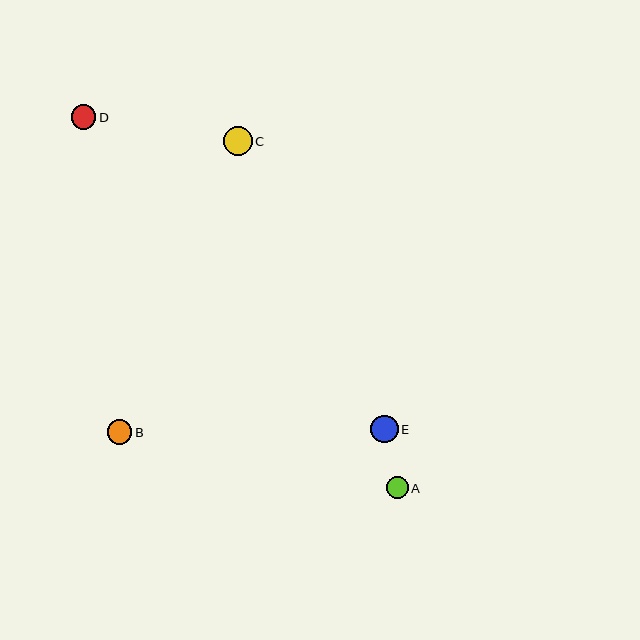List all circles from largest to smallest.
From largest to smallest: C, E, B, D, A.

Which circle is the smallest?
Circle A is the smallest with a size of approximately 22 pixels.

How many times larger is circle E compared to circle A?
Circle E is approximately 1.3 times the size of circle A.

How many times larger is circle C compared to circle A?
Circle C is approximately 1.3 times the size of circle A.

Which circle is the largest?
Circle C is the largest with a size of approximately 28 pixels.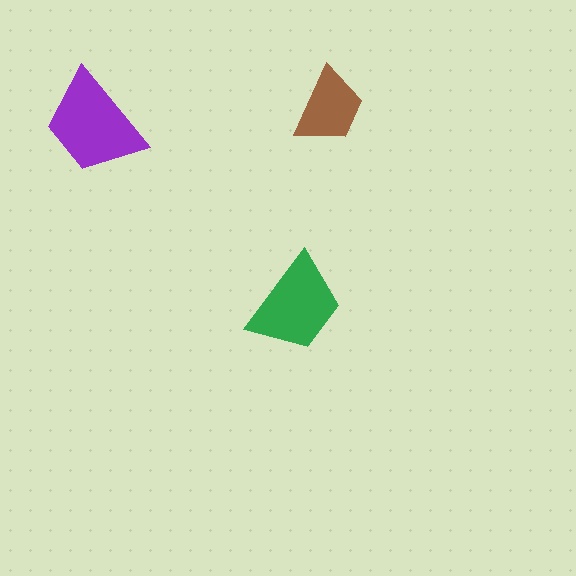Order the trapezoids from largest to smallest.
the purple one, the green one, the brown one.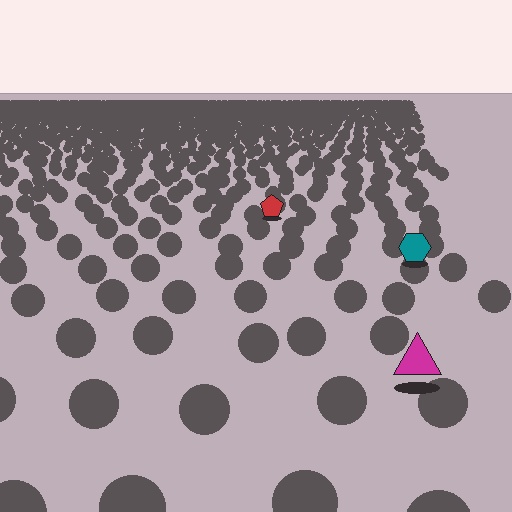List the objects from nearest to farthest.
From nearest to farthest: the magenta triangle, the teal hexagon, the red pentagon.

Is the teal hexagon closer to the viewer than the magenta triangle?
No. The magenta triangle is closer — you can tell from the texture gradient: the ground texture is coarser near it.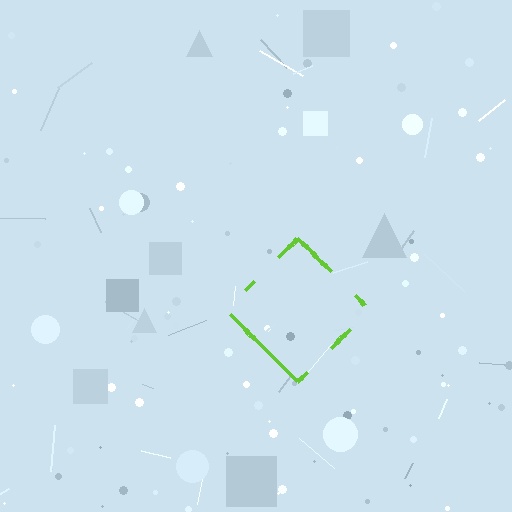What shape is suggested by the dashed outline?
The dashed outline suggests a diamond.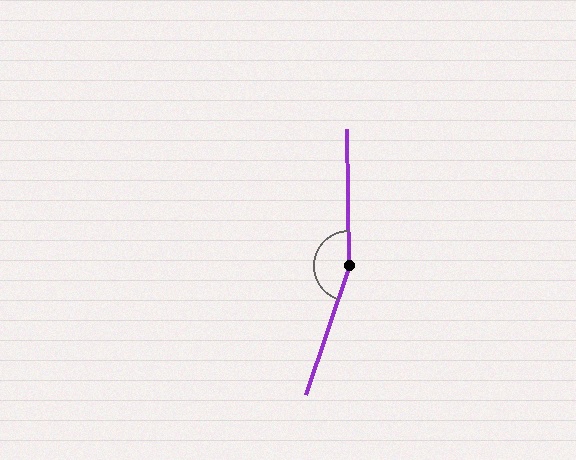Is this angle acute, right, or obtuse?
It is obtuse.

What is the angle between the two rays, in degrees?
Approximately 160 degrees.